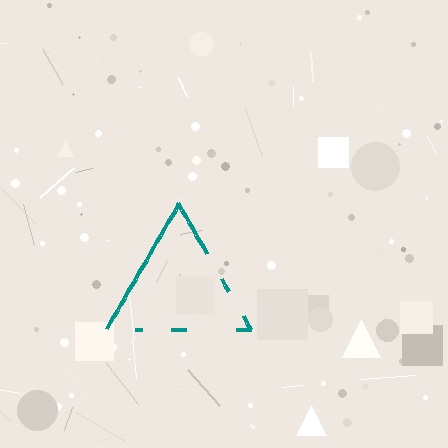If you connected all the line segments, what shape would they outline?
They would outline a triangle.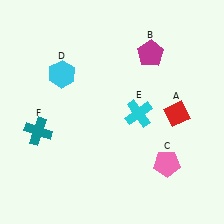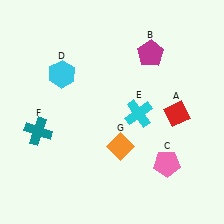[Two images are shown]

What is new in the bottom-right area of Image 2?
An orange diamond (G) was added in the bottom-right area of Image 2.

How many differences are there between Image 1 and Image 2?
There is 1 difference between the two images.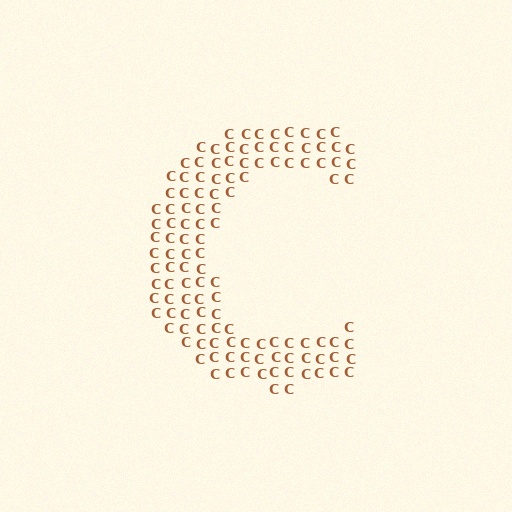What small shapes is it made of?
It is made of small letter C's.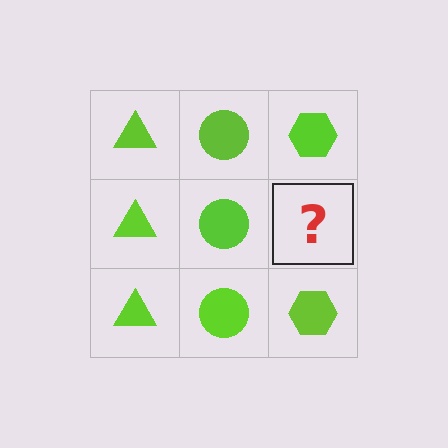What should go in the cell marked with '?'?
The missing cell should contain a lime hexagon.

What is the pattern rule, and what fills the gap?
The rule is that each column has a consistent shape. The gap should be filled with a lime hexagon.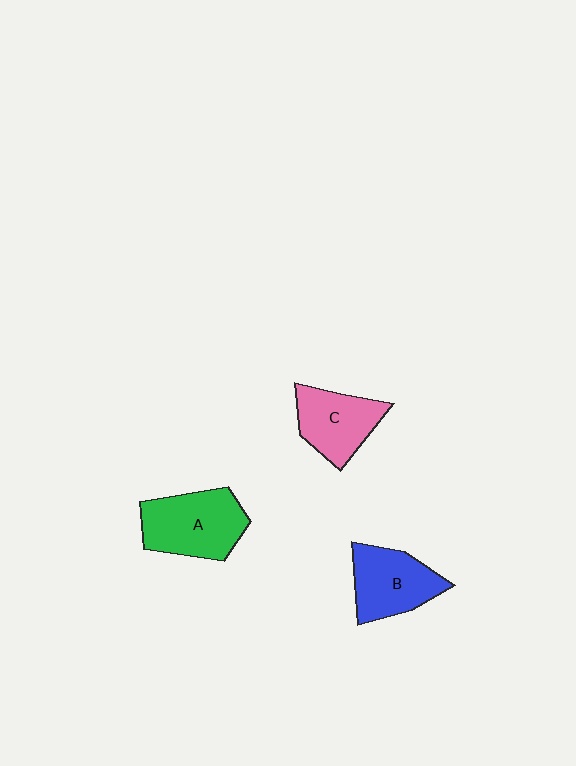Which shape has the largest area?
Shape A (green).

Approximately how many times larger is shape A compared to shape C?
Approximately 1.3 times.